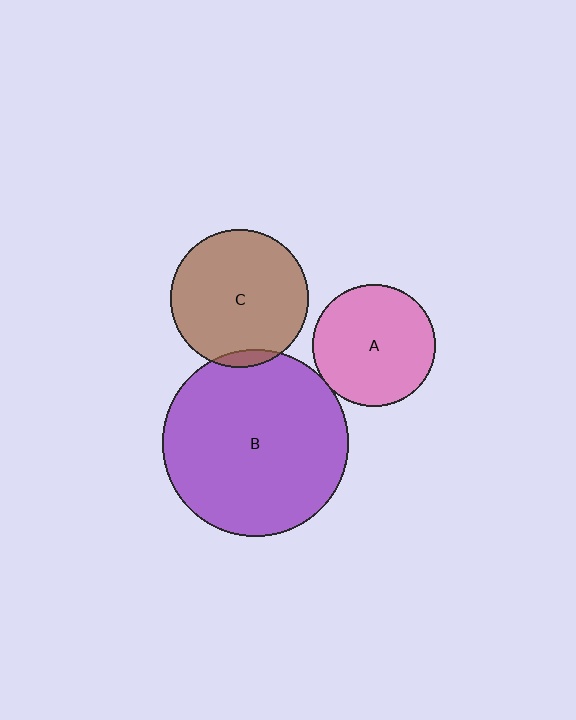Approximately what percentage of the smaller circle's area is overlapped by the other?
Approximately 5%.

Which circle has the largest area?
Circle B (purple).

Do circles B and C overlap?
Yes.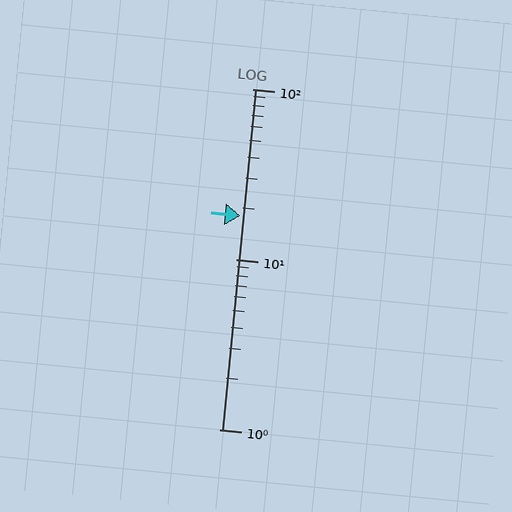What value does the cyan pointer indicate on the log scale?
The pointer indicates approximately 18.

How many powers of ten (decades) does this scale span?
The scale spans 2 decades, from 1 to 100.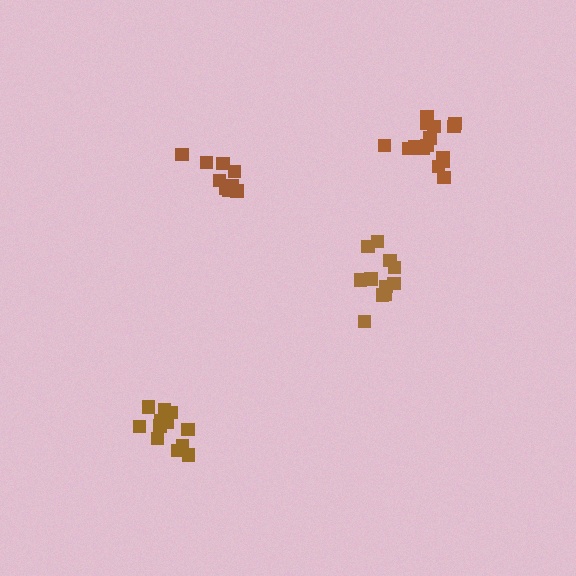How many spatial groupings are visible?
There are 4 spatial groupings.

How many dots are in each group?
Group 1: 15 dots, Group 2: 10 dots, Group 3: 11 dots, Group 4: 12 dots (48 total).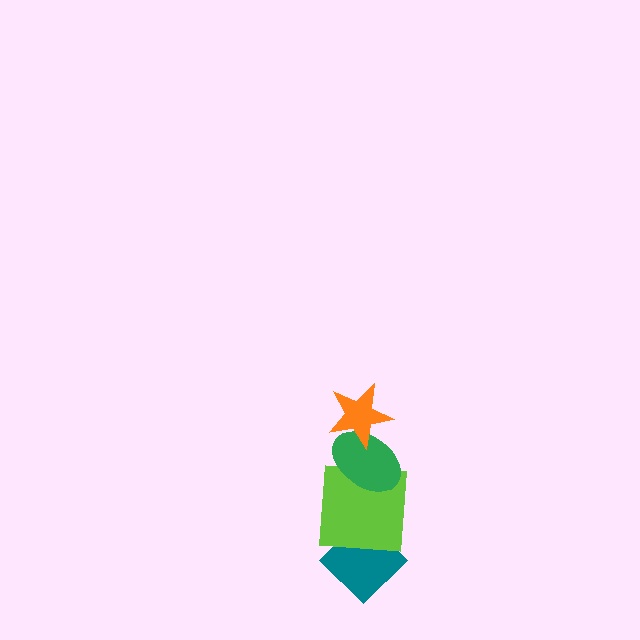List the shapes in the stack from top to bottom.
From top to bottom: the orange star, the green ellipse, the lime square, the teal diamond.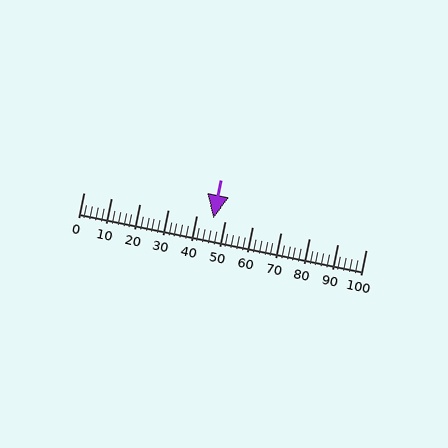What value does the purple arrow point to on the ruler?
The purple arrow points to approximately 46.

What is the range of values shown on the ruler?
The ruler shows values from 0 to 100.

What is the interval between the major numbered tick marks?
The major tick marks are spaced 10 units apart.